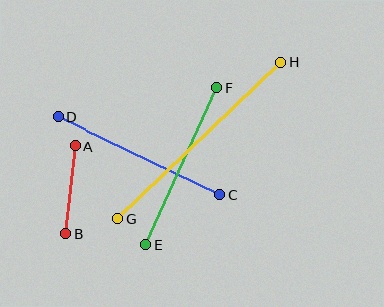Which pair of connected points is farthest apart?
Points G and H are farthest apart.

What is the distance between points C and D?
The distance is approximately 179 pixels.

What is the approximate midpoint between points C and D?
The midpoint is at approximately (139, 156) pixels.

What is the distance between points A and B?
The distance is approximately 88 pixels.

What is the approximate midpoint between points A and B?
The midpoint is at approximately (70, 190) pixels.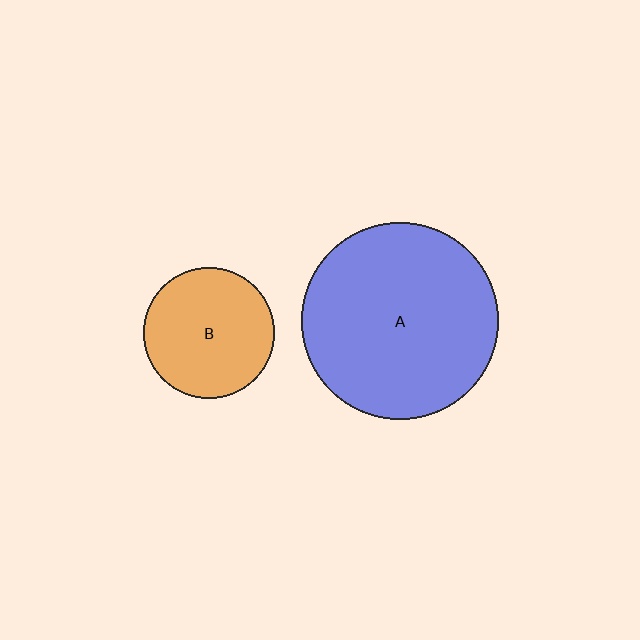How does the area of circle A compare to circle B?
Approximately 2.3 times.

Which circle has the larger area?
Circle A (blue).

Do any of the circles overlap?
No, none of the circles overlap.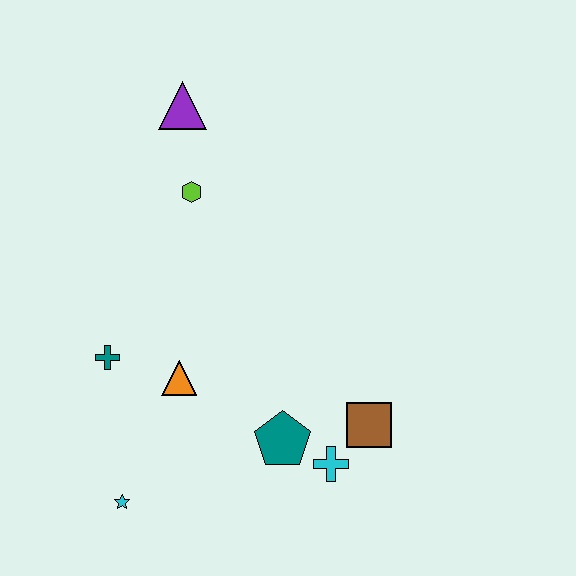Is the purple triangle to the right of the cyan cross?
No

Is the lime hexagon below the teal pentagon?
No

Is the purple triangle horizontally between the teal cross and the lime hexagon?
Yes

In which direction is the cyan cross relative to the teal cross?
The cyan cross is to the right of the teal cross.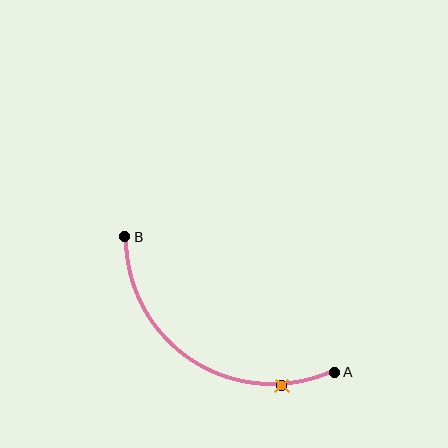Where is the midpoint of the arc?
The arc midpoint is the point on the curve farthest from the straight line joining A and B. It sits below that line.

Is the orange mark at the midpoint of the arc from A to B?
No. The orange mark lies on the arc but is closer to endpoint A. The arc midpoint would be at the point on the curve equidistant along the arc from both A and B.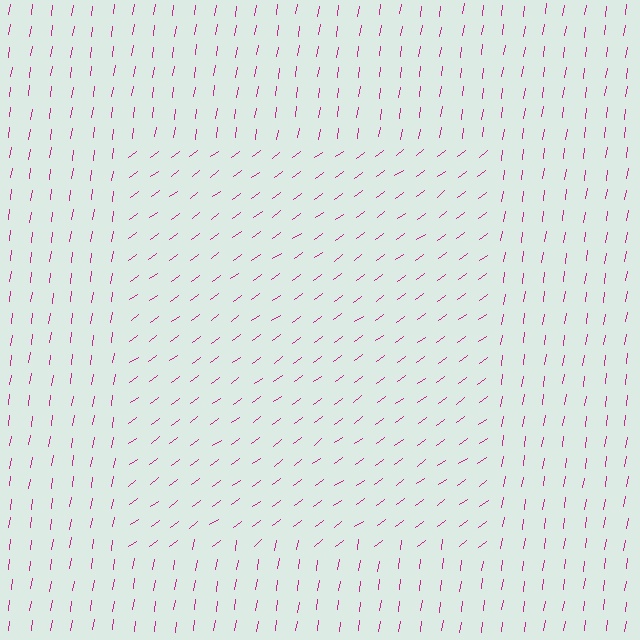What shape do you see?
I see a rectangle.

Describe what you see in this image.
The image is filled with small magenta line segments. A rectangle region in the image has lines oriented differently from the surrounding lines, creating a visible texture boundary.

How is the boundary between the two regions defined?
The boundary is defined purely by a change in line orientation (approximately 45 degrees difference). All lines are the same color and thickness.